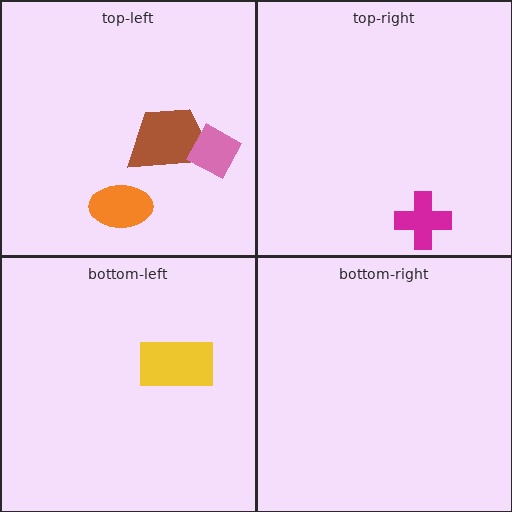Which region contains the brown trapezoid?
The top-left region.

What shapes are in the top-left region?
The brown trapezoid, the pink diamond, the orange ellipse.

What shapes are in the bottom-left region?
The yellow rectangle.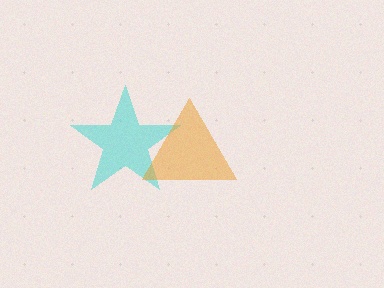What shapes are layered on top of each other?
The layered shapes are: a cyan star, an orange triangle.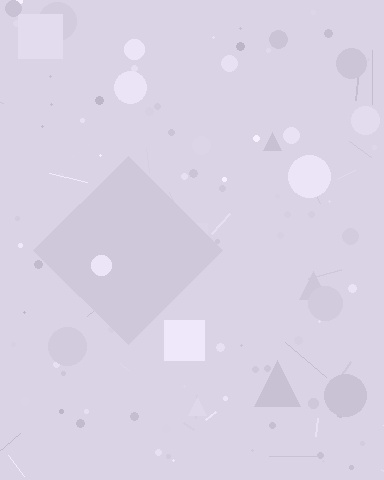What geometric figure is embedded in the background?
A diamond is embedded in the background.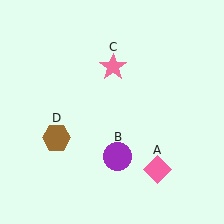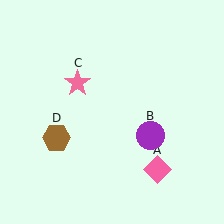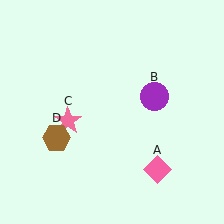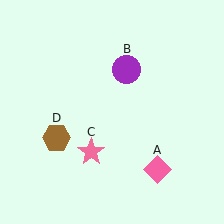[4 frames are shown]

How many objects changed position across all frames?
2 objects changed position: purple circle (object B), pink star (object C).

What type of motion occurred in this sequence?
The purple circle (object B), pink star (object C) rotated counterclockwise around the center of the scene.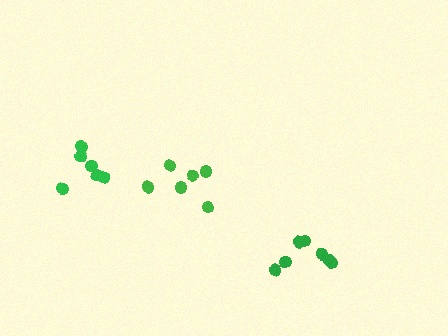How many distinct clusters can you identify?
There are 3 distinct clusters.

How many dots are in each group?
Group 1: 7 dots, Group 2: 6 dots, Group 3: 6 dots (19 total).